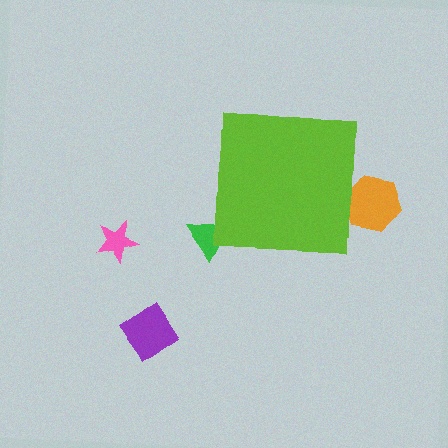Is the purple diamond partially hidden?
No, the purple diamond is fully visible.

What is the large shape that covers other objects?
A lime square.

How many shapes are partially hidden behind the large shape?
2 shapes are partially hidden.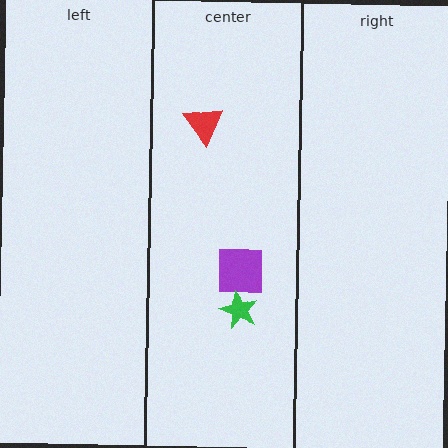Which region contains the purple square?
The center region.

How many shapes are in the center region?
3.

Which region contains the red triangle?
The center region.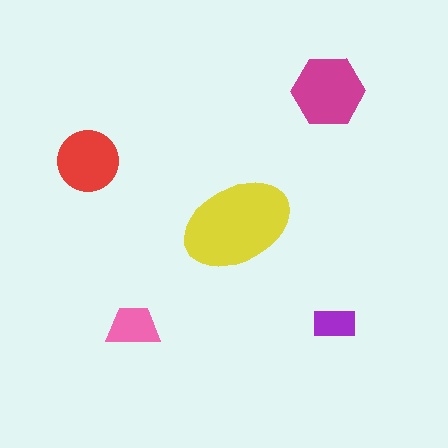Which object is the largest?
The yellow ellipse.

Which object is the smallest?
The purple rectangle.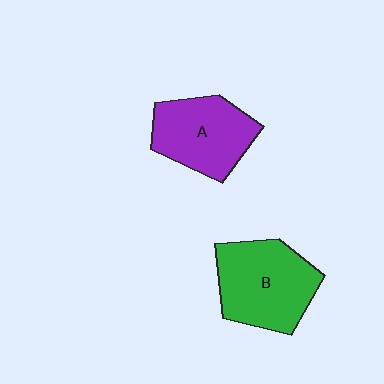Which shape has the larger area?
Shape B (green).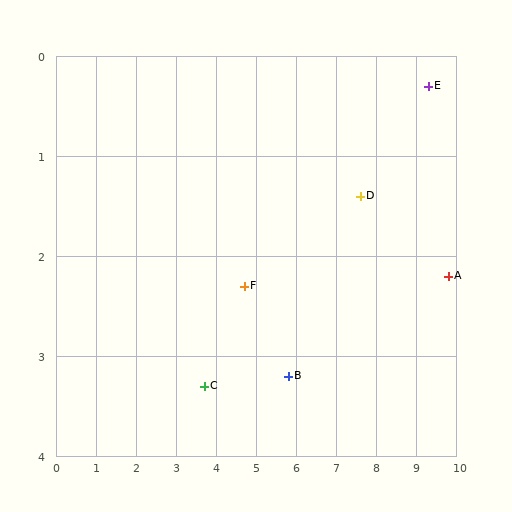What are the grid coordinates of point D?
Point D is at approximately (7.6, 1.4).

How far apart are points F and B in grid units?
Points F and B are about 1.4 grid units apart.